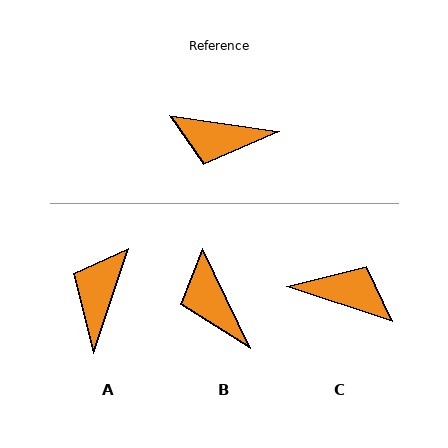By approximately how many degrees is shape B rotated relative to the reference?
Approximately 56 degrees clockwise.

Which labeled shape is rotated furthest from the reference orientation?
C, about 170 degrees away.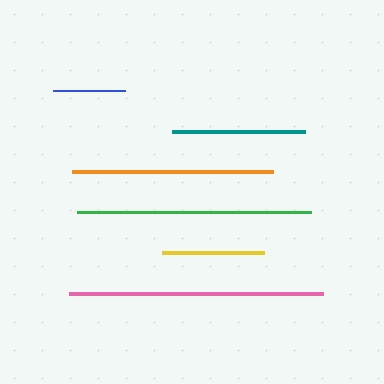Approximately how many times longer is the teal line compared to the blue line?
The teal line is approximately 1.8 times the length of the blue line.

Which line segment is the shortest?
The blue line is the shortest at approximately 72 pixels.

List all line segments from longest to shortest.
From longest to shortest: pink, green, orange, teal, yellow, blue.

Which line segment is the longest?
The pink line is the longest at approximately 253 pixels.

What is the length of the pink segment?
The pink segment is approximately 253 pixels long.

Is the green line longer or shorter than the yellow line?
The green line is longer than the yellow line.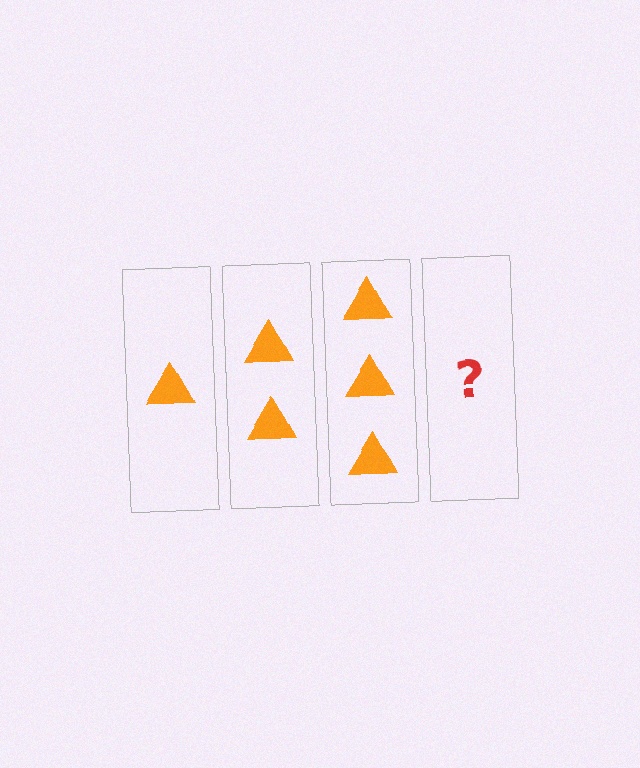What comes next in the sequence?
The next element should be 4 triangles.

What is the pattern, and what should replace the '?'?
The pattern is that each step adds one more triangle. The '?' should be 4 triangles.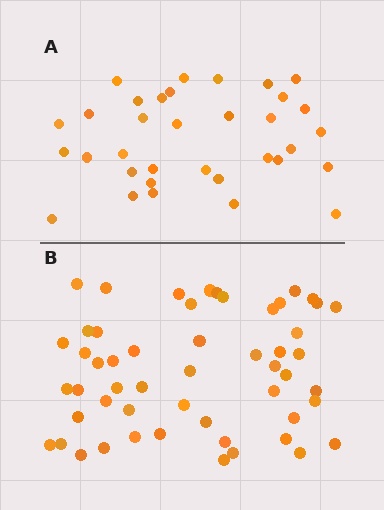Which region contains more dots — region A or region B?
Region B (the bottom region) has more dots.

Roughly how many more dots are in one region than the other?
Region B has approximately 20 more dots than region A.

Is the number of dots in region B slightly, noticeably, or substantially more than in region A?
Region B has substantially more. The ratio is roughly 1.6 to 1.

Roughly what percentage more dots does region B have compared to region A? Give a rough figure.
About 55% more.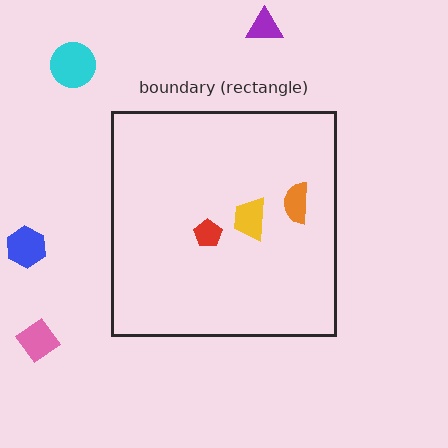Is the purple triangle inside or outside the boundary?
Outside.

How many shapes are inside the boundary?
3 inside, 4 outside.